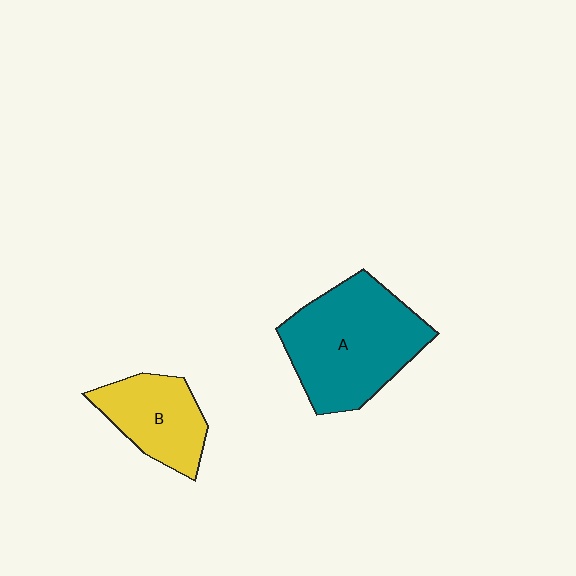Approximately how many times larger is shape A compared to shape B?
Approximately 1.8 times.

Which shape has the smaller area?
Shape B (yellow).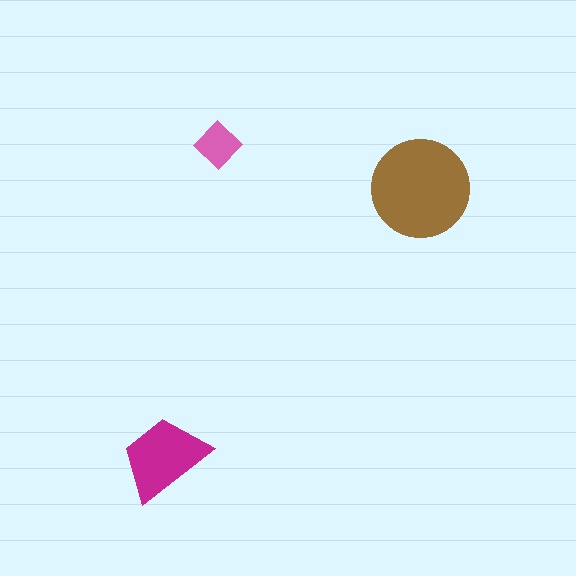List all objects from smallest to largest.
The pink diamond, the magenta trapezoid, the brown circle.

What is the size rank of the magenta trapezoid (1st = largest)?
2nd.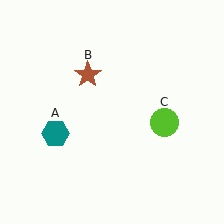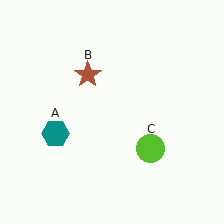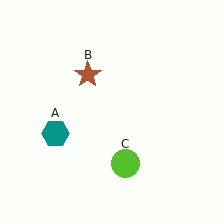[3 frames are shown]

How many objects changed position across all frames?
1 object changed position: lime circle (object C).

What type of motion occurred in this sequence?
The lime circle (object C) rotated clockwise around the center of the scene.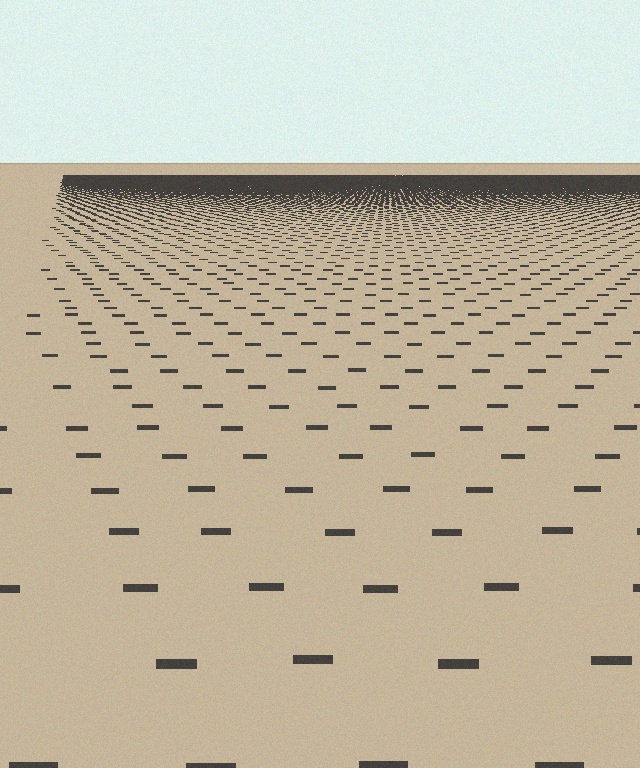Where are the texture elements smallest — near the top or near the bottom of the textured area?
Near the top.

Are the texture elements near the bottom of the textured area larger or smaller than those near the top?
Larger. Near the bottom, elements are closer to the viewer and appear at a bigger on-screen size.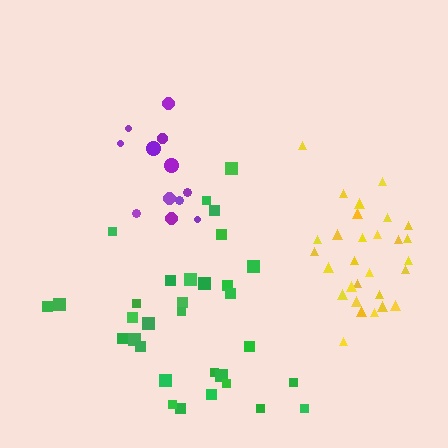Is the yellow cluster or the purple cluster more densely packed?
Yellow.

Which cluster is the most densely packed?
Yellow.